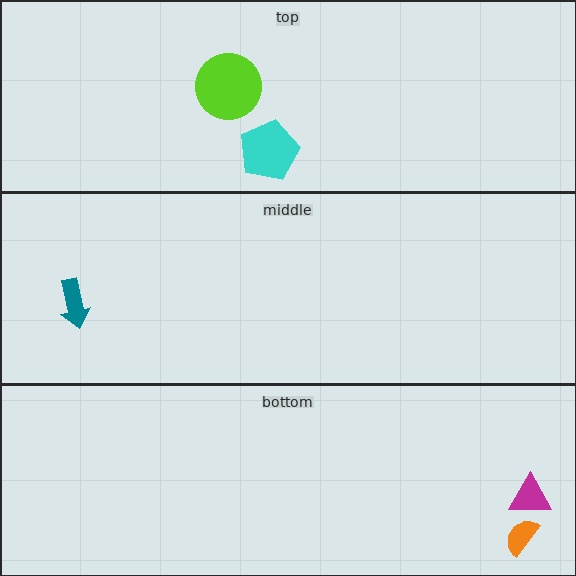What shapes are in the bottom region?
The magenta triangle, the orange semicircle.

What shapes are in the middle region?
The teal arrow.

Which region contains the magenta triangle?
The bottom region.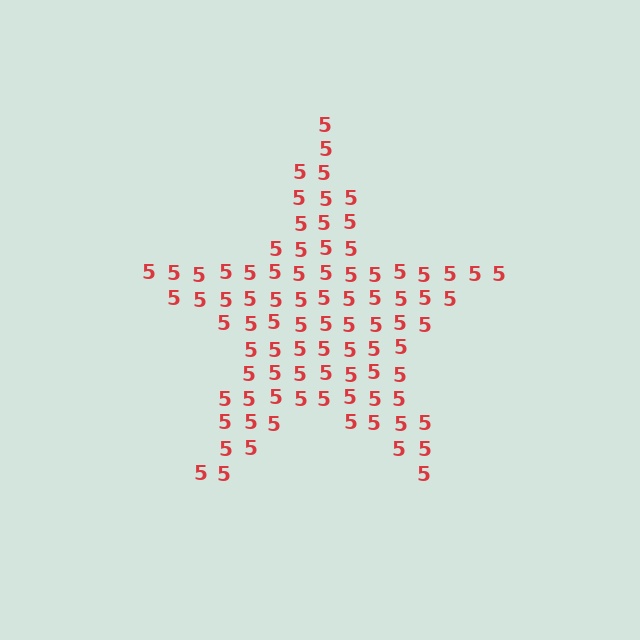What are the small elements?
The small elements are digit 5's.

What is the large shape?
The large shape is a star.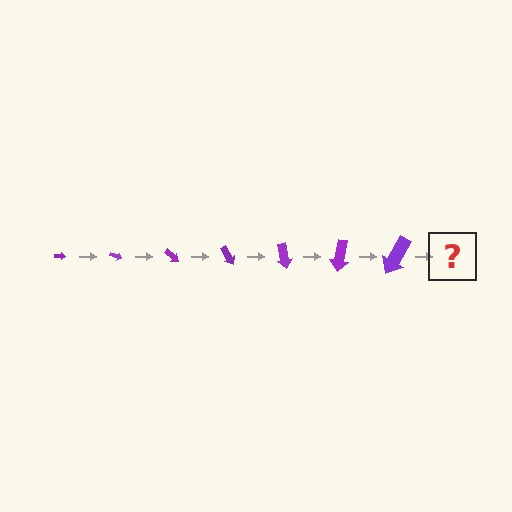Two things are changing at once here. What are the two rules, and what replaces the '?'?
The two rules are that the arrow grows larger each step and it rotates 20 degrees each step. The '?' should be an arrow, larger than the previous one and rotated 140 degrees from the start.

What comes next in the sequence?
The next element should be an arrow, larger than the previous one and rotated 140 degrees from the start.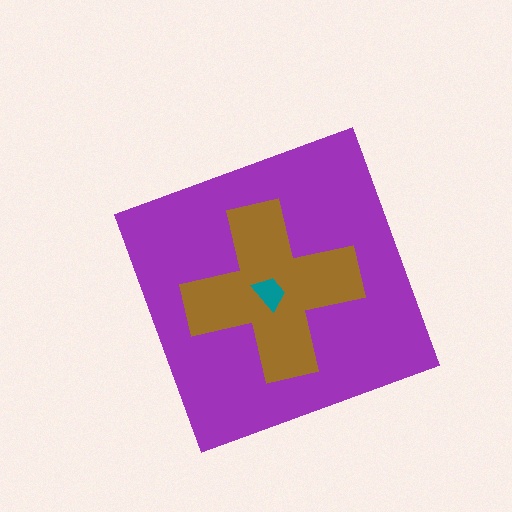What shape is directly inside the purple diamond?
The brown cross.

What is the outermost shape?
The purple diamond.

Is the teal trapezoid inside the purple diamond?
Yes.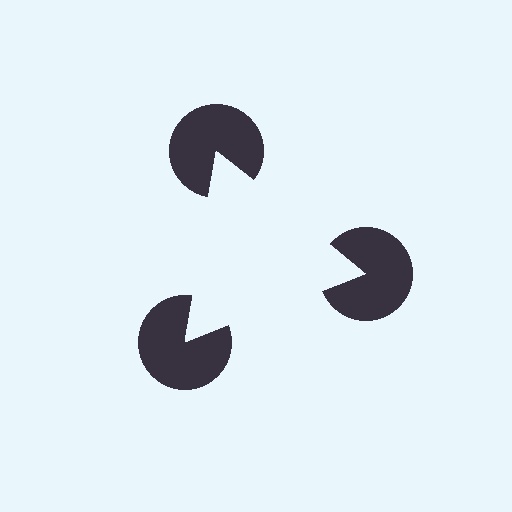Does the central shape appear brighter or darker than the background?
It typically appears slightly brighter than the background, even though no actual brightness change is drawn.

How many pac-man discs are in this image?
There are 3 — one at each vertex of the illusory triangle.